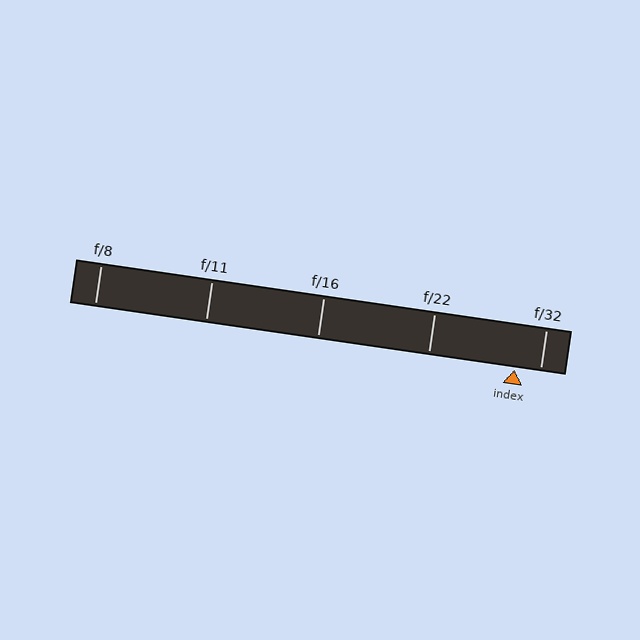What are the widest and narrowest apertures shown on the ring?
The widest aperture shown is f/8 and the narrowest is f/32.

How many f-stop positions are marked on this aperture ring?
There are 5 f-stop positions marked.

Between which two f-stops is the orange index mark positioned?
The index mark is between f/22 and f/32.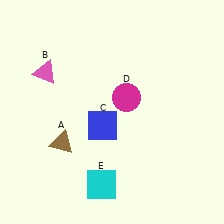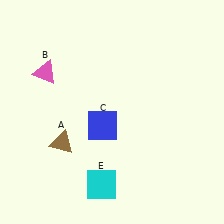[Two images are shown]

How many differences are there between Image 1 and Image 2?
There is 1 difference between the two images.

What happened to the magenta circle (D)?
The magenta circle (D) was removed in Image 2. It was in the top-right area of Image 1.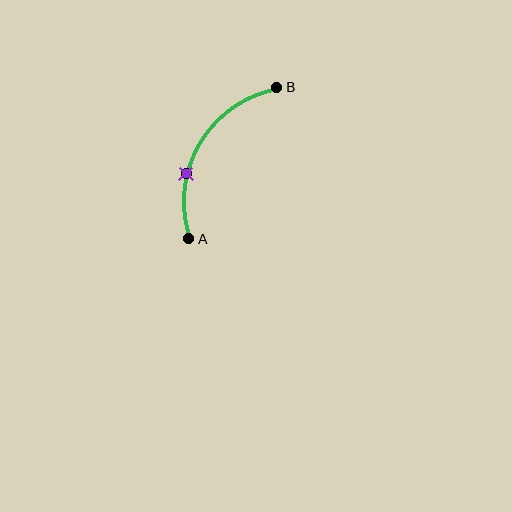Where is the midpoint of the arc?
The arc midpoint is the point on the curve farthest from the straight line joining A and B. It sits to the left of that line.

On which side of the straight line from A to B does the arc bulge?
The arc bulges to the left of the straight line connecting A and B.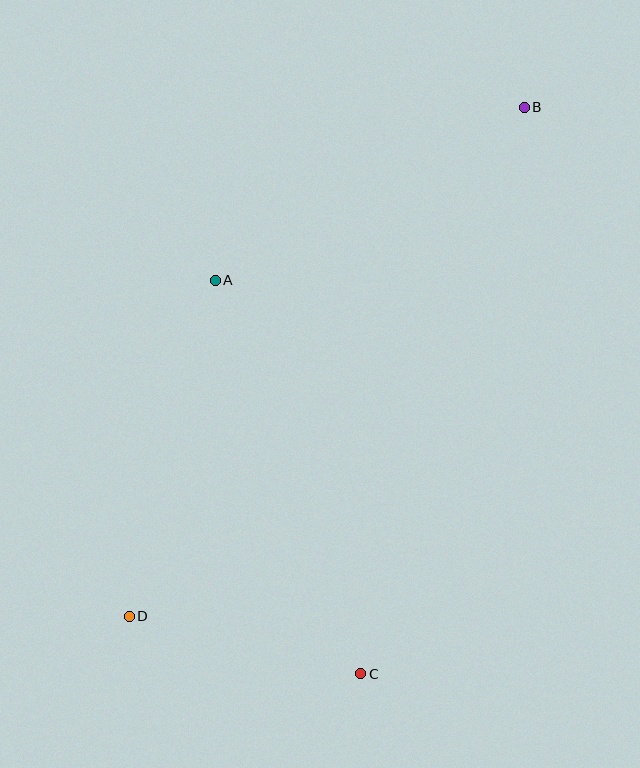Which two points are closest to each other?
Points C and D are closest to each other.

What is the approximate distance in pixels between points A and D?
The distance between A and D is approximately 347 pixels.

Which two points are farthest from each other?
Points B and D are farthest from each other.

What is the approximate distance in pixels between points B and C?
The distance between B and C is approximately 590 pixels.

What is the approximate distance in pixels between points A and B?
The distance between A and B is approximately 354 pixels.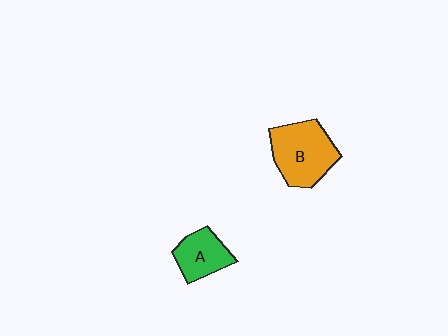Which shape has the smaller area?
Shape A (green).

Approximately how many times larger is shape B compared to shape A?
Approximately 1.6 times.